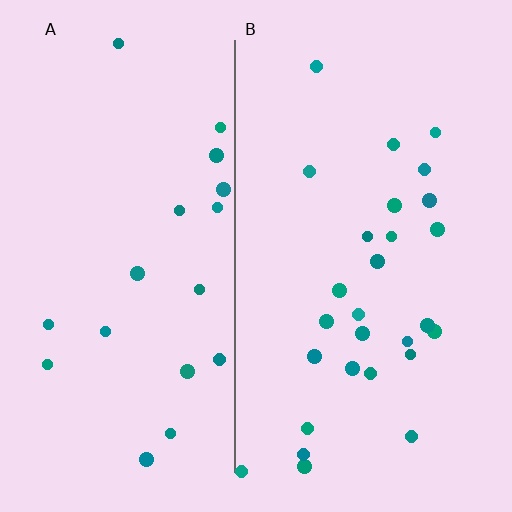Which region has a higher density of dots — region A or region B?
B (the right).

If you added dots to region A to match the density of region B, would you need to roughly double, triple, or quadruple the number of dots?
Approximately double.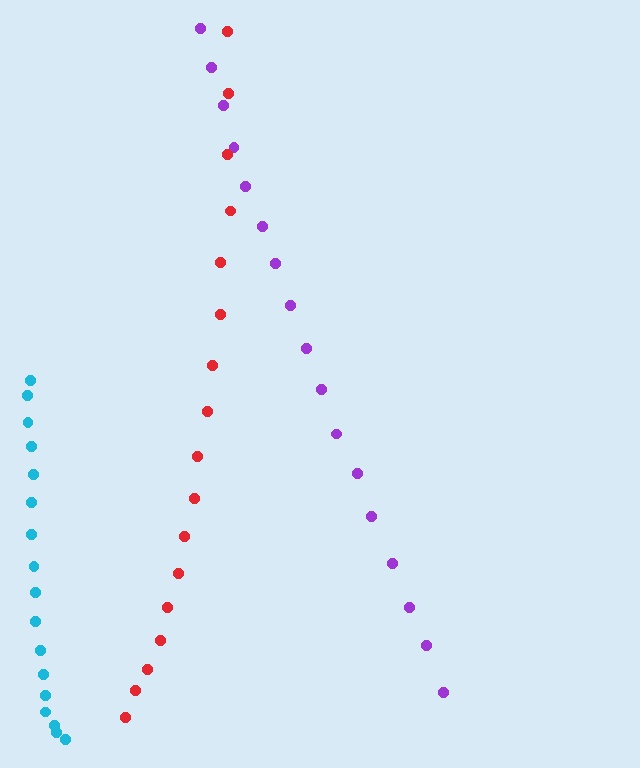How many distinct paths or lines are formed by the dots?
There are 3 distinct paths.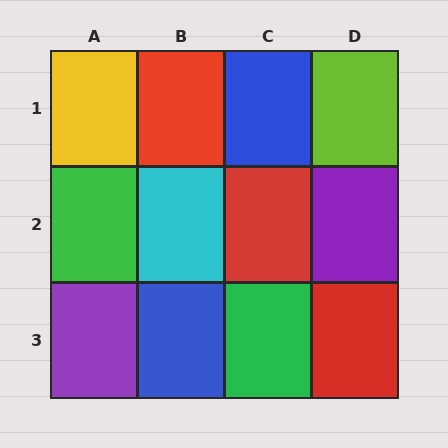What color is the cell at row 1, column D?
Lime.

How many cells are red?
3 cells are red.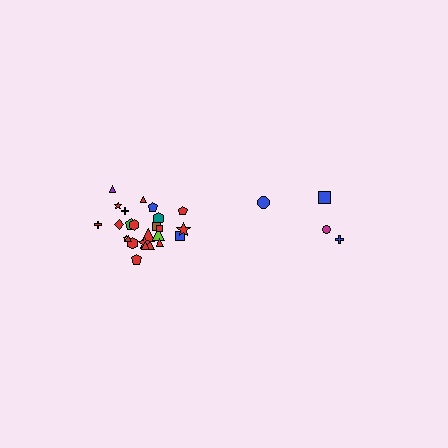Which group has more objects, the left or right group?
The left group.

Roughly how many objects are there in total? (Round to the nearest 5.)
Roughly 30 objects in total.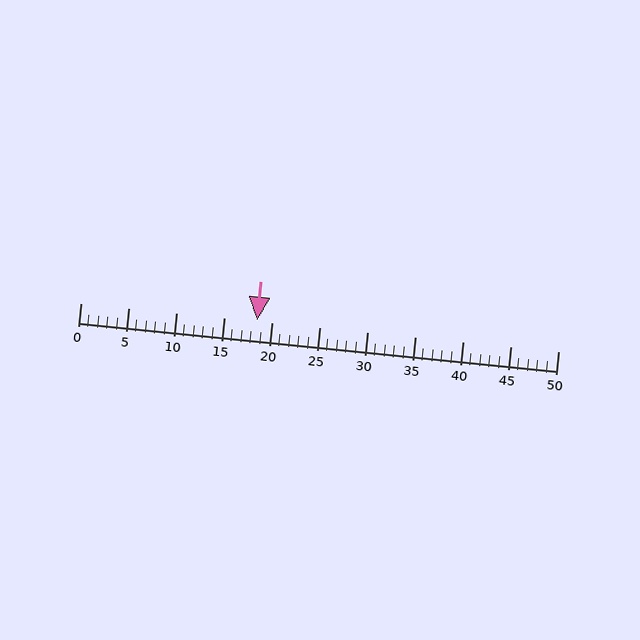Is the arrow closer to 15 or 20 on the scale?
The arrow is closer to 20.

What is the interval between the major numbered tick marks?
The major tick marks are spaced 5 units apart.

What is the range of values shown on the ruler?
The ruler shows values from 0 to 50.